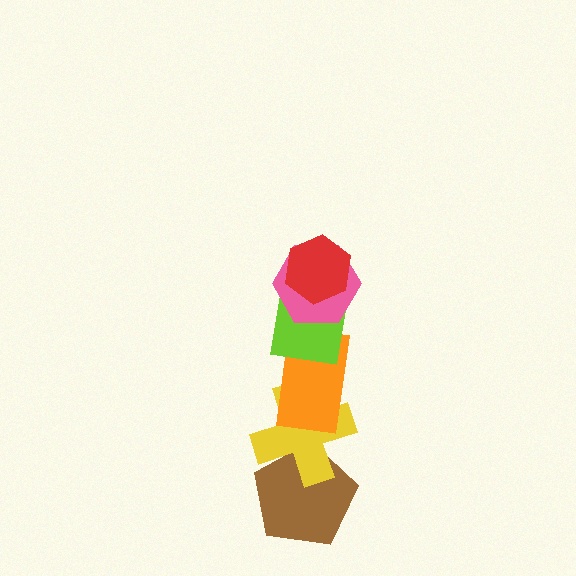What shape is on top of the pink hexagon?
The red hexagon is on top of the pink hexagon.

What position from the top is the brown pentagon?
The brown pentagon is 6th from the top.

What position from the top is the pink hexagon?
The pink hexagon is 2nd from the top.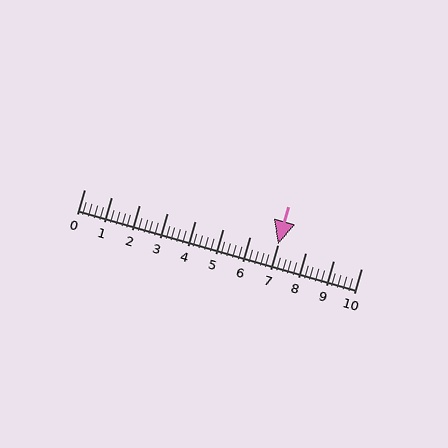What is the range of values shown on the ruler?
The ruler shows values from 0 to 10.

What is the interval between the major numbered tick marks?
The major tick marks are spaced 1 units apart.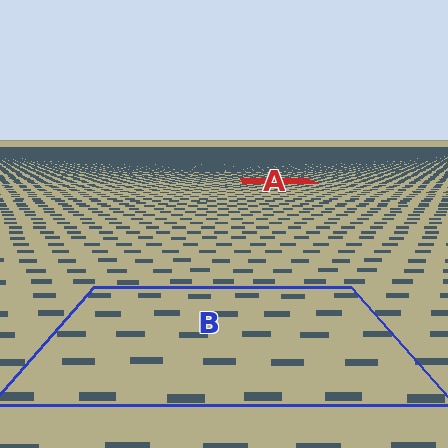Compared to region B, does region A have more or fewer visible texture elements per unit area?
Region A has more texture elements per unit area — they are packed more densely because it is farther away.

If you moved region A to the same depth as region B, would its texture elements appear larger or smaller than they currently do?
They would appear larger. At a closer depth, the same texture elements are projected at a bigger on-screen size.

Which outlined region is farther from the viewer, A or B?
Region A is farther from the viewer — the texture elements inside it appear smaller and more densely packed.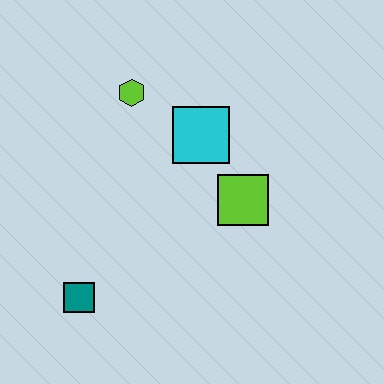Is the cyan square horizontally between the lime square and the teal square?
Yes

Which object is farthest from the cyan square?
The teal square is farthest from the cyan square.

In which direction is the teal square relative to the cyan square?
The teal square is below the cyan square.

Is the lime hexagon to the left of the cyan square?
Yes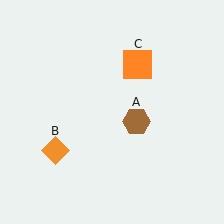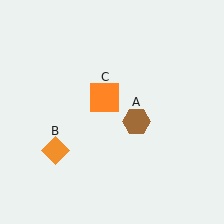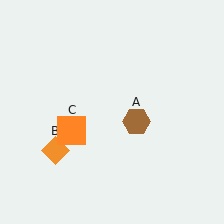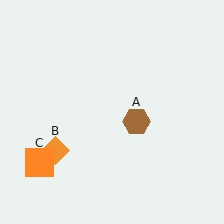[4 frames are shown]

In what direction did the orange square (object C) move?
The orange square (object C) moved down and to the left.